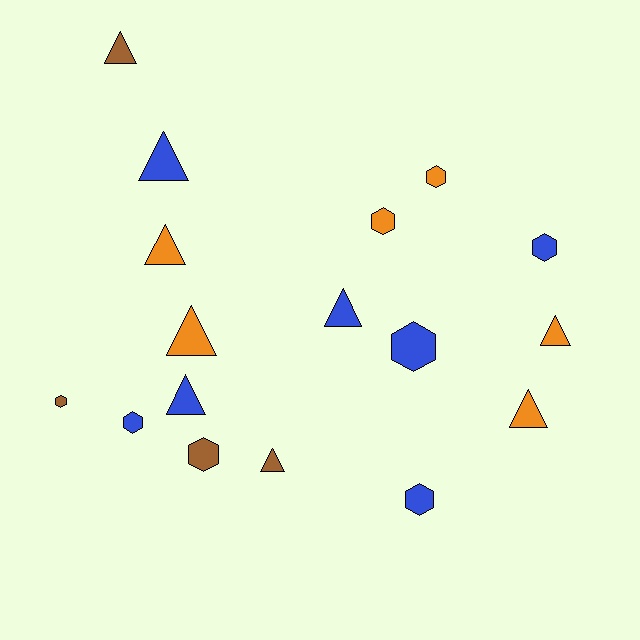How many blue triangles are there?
There are 3 blue triangles.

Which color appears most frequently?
Blue, with 7 objects.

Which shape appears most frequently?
Triangle, with 9 objects.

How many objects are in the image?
There are 17 objects.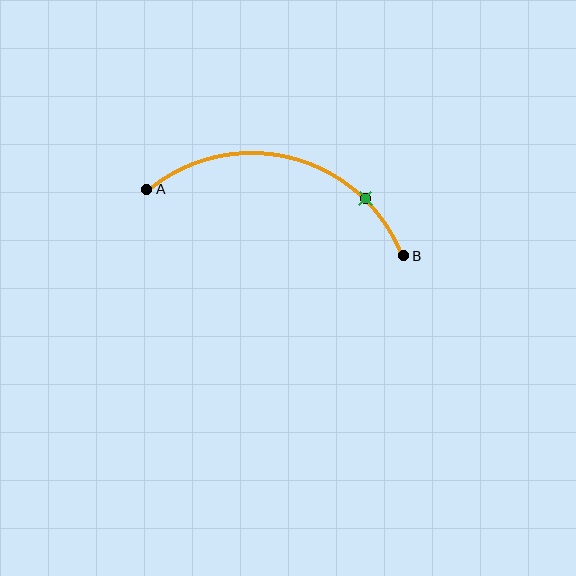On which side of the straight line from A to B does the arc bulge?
The arc bulges above the straight line connecting A and B.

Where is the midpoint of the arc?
The arc midpoint is the point on the curve farthest from the straight line joining A and B. It sits above that line.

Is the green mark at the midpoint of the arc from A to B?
No. The green mark lies on the arc but is closer to endpoint B. The arc midpoint would be at the point on the curve equidistant along the arc from both A and B.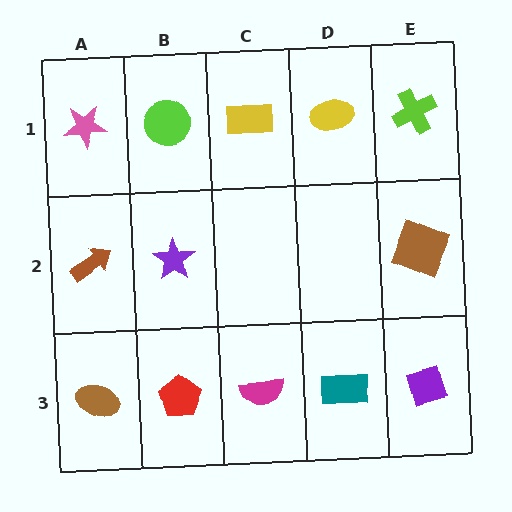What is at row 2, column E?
A brown square.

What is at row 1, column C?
A yellow rectangle.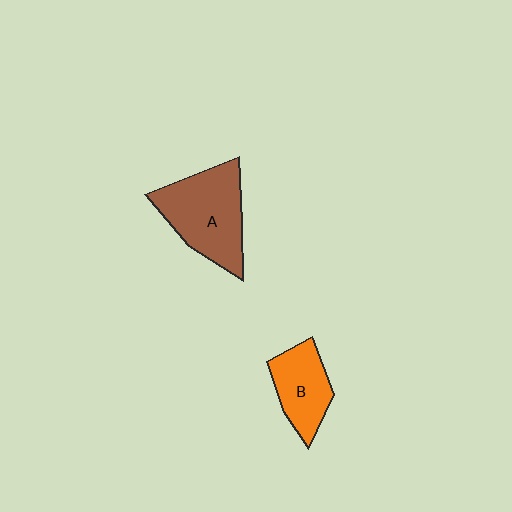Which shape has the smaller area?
Shape B (orange).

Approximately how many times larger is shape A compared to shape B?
Approximately 1.6 times.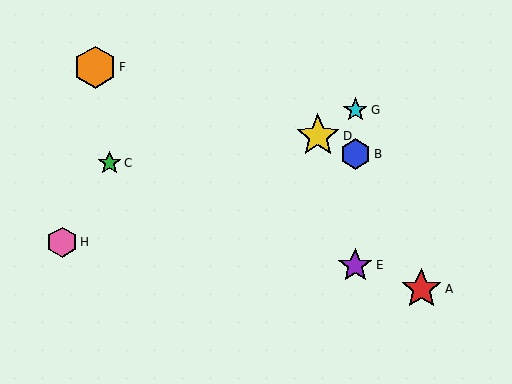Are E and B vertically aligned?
Yes, both are at x≈355.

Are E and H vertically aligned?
No, E is at x≈355 and H is at x≈62.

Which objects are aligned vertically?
Objects B, E, G are aligned vertically.